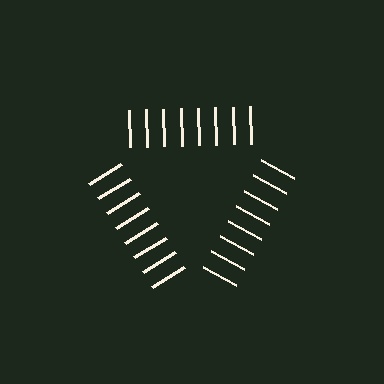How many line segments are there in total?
24 — 8 along each of the 3 edges.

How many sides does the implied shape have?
3 sides — the line-ends trace a triangle.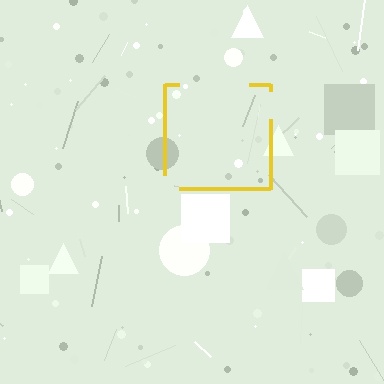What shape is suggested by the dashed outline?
The dashed outline suggests a square.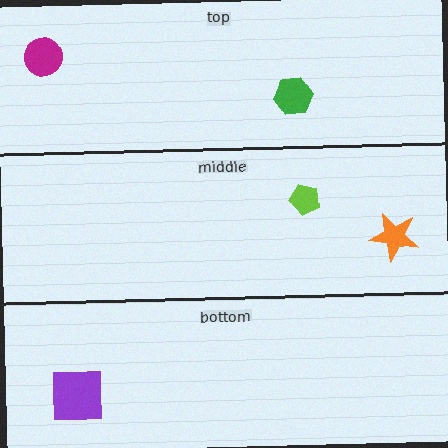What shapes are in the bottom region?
The purple square.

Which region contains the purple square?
The bottom region.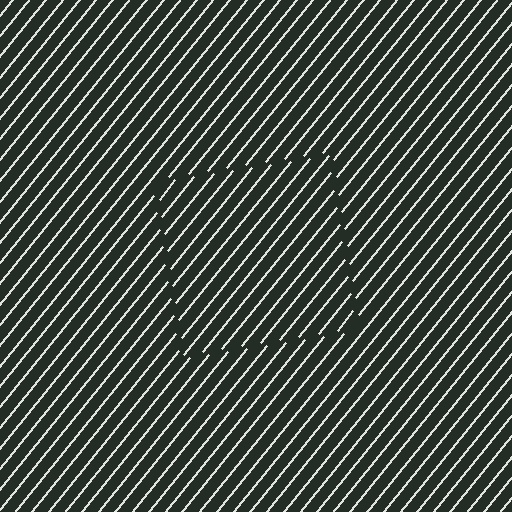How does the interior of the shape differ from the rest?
The interior of the shape contains the same grating, shifted by half a period — the contour is defined by the phase discontinuity where line-ends from the inner and outer gratings abut.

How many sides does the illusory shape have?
4 sides — the line-ends trace a square.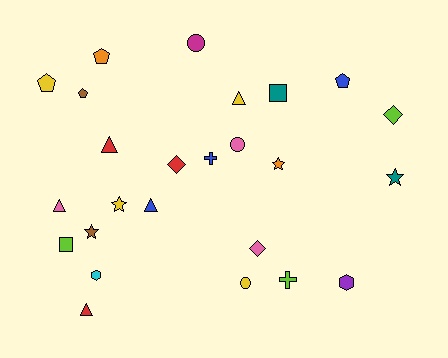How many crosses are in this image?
There are 2 crosses.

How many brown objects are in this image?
There are 2 brown objects.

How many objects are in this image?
There are 25 objects.